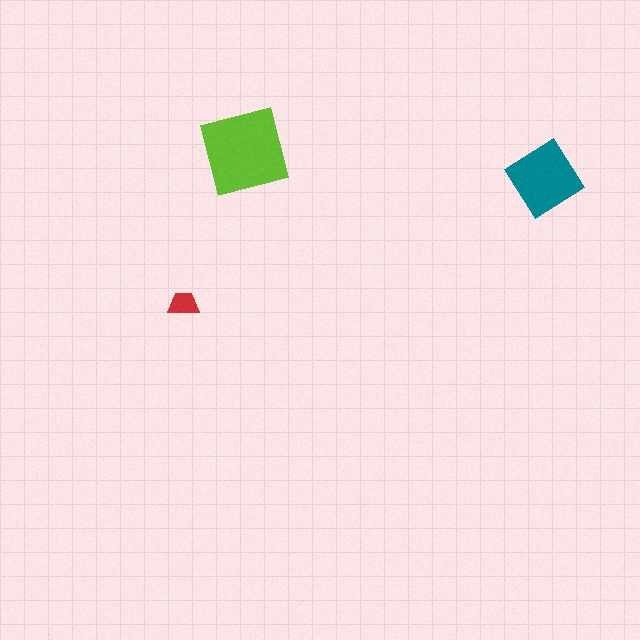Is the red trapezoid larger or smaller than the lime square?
Smaller.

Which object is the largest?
The lime square.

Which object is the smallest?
The red trapezoid.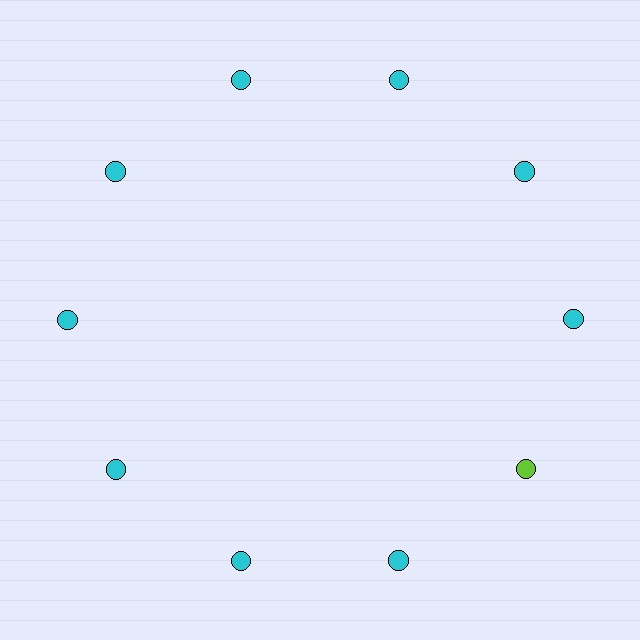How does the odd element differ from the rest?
It has a different color: lime instead of cyan.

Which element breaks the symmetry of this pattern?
The lime circle at roughly the 4 o'clock position breaks the symmetry. All other shapes are cyan circles.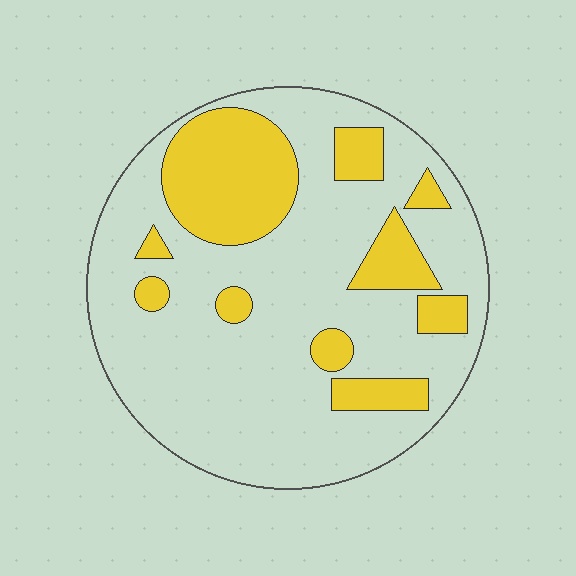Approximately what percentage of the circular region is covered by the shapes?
Approximately 25%.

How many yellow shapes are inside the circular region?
10.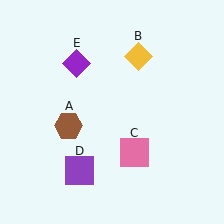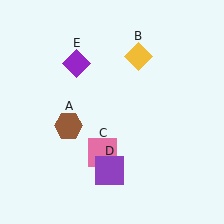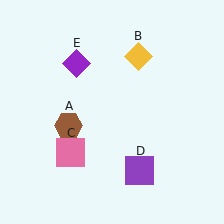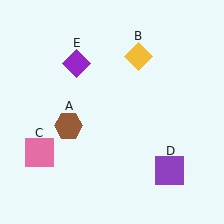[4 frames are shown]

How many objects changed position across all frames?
2 objects changed position: pink square (object C), purple square (object D).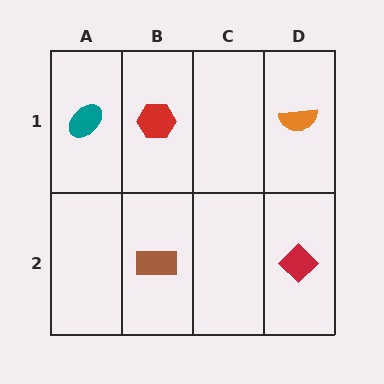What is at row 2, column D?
A red diamond.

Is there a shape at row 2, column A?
No, that cell is empty.